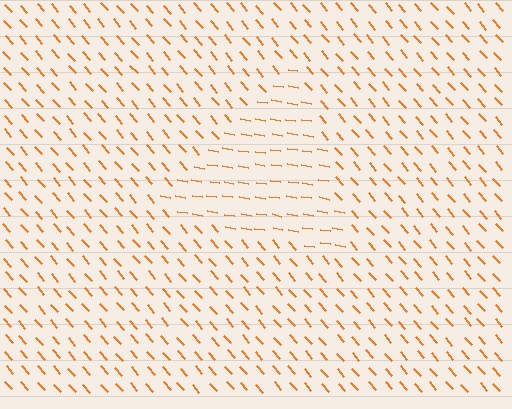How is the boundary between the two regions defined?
The boundary is defined purely by a change in line orientation (approximately 39 degrees difference). All lines are the same color and thickness.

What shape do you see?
I see a triangle.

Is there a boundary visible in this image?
Yes, there is a texture boundary formed by a change in line orientation.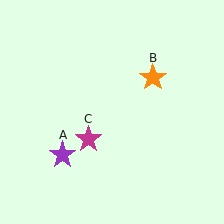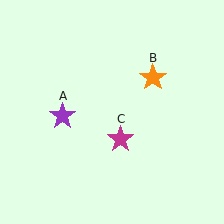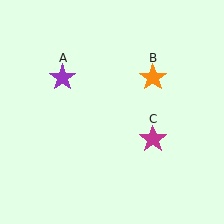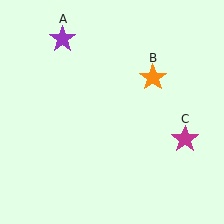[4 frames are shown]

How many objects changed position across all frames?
2 objects changed position: purple star (object A), magenta star (object C).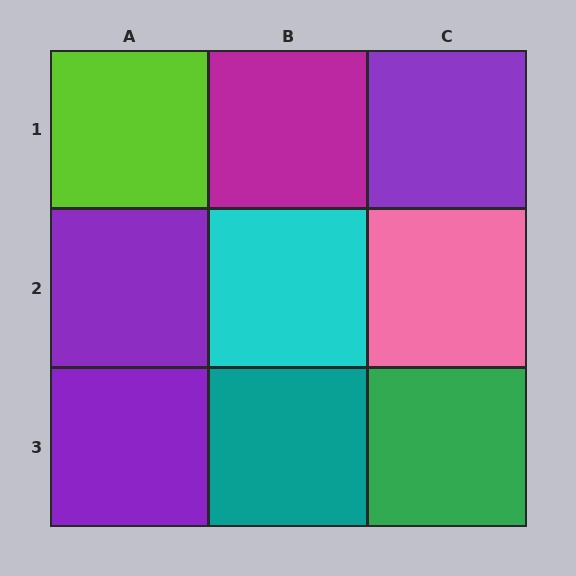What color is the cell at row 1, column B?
Magenta.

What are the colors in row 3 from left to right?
Purple, teal, green.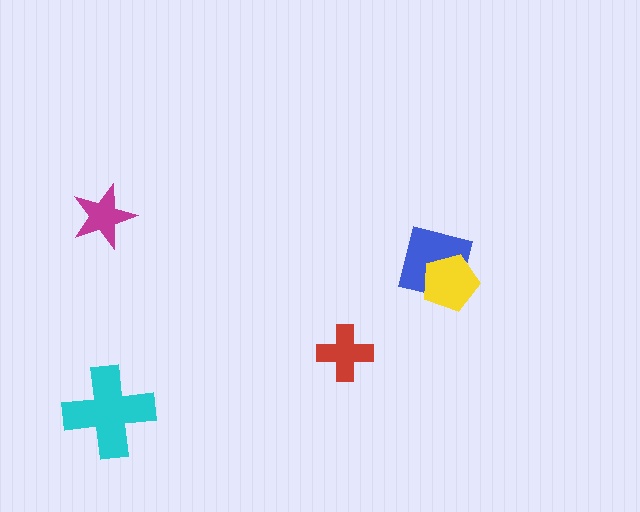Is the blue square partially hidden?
Yes, it is partially covered by another shape.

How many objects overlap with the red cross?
0 objects overlap with the red cross.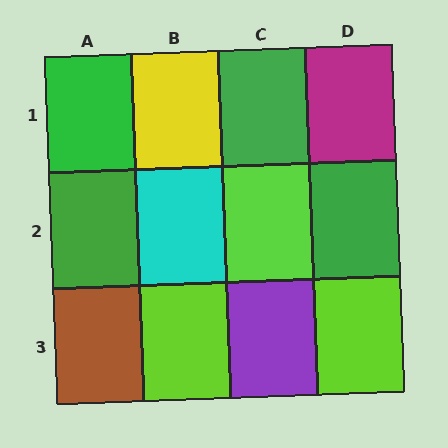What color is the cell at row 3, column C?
Purple.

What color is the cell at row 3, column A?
Brown.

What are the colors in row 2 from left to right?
Green, cyan, lime, green.